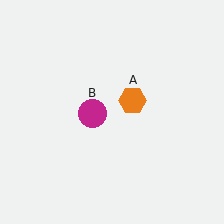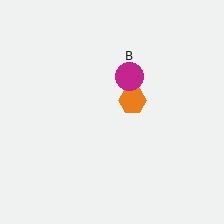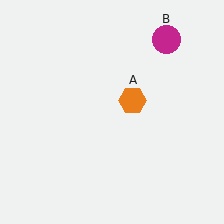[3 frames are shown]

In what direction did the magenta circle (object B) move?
The magenta circle (object B) moved up and to the right.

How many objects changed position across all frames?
1 object changed position: magenta circle (object B).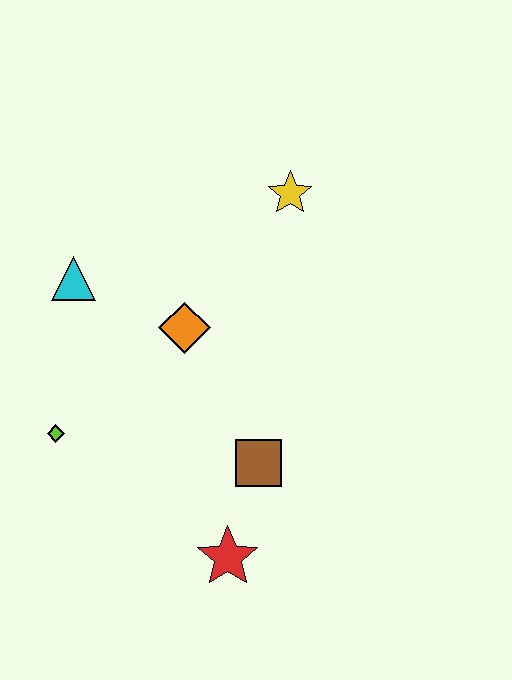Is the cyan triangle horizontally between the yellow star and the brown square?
No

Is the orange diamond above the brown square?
Yes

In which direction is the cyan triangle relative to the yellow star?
The cyan triangle is to the left of the yellow star.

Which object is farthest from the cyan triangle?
The red star is farthest from the cyan triangle.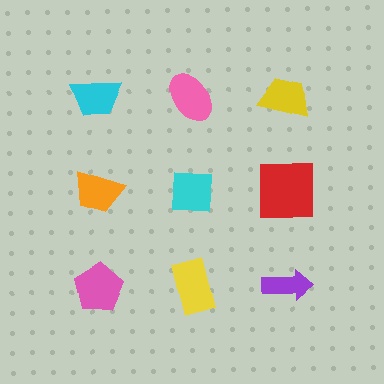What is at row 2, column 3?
A red square.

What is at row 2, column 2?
A cyan square.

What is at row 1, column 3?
A yellow trapezoid.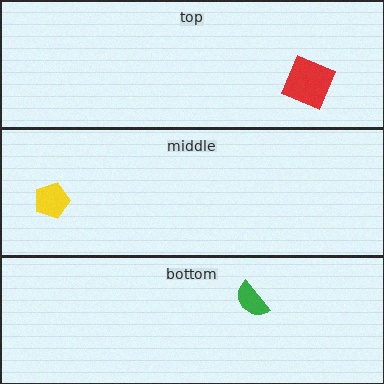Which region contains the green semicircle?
The bottom region.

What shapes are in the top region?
The red square.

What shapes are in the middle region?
The yellow pentagon.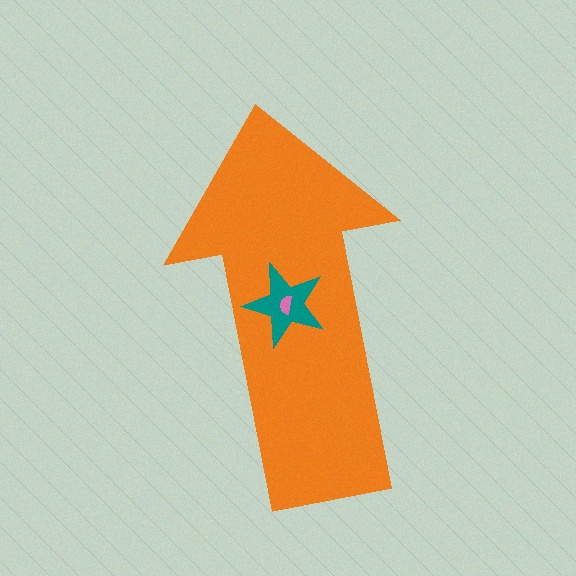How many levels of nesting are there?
3.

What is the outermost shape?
The orange arrow.